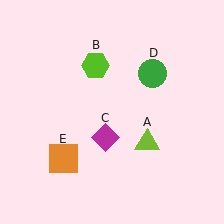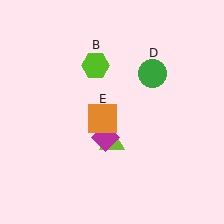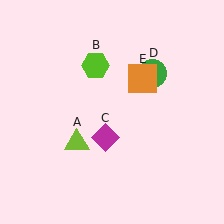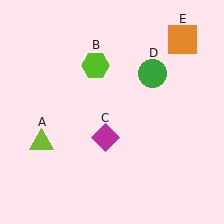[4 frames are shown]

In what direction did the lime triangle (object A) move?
The lime triangle (object A) moved left.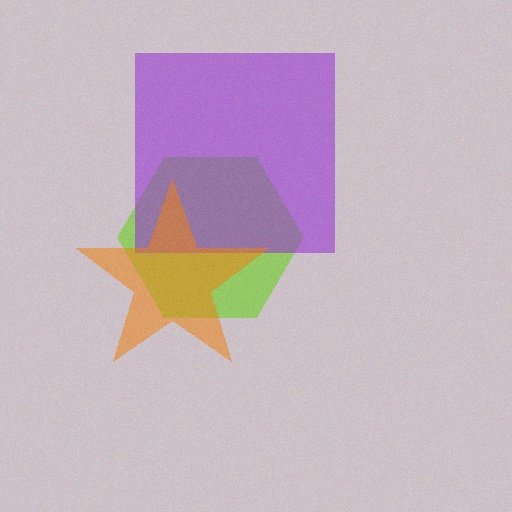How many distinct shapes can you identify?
There are 3 distinct shapes: a lime hexagon, a purple square, an orange star.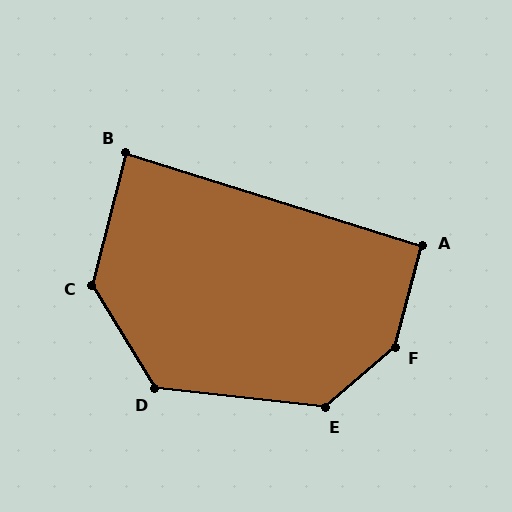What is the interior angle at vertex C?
Approximately 135 degrees (obtuse).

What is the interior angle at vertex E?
Approximately 133 degrees (obtuse).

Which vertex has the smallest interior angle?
B, at approximately 87 degrees.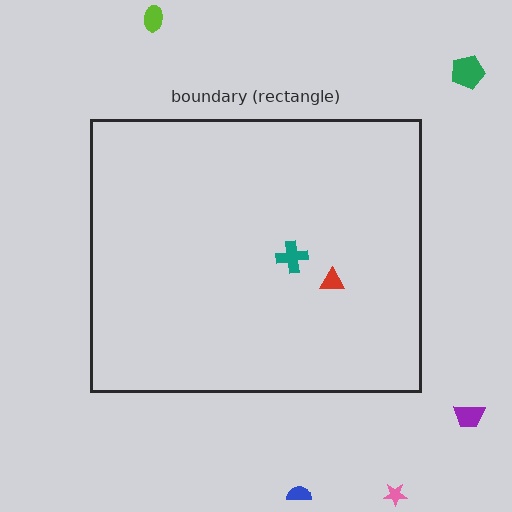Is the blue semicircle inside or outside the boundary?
Outside.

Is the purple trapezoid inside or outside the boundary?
Outside.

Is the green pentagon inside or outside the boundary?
Outside.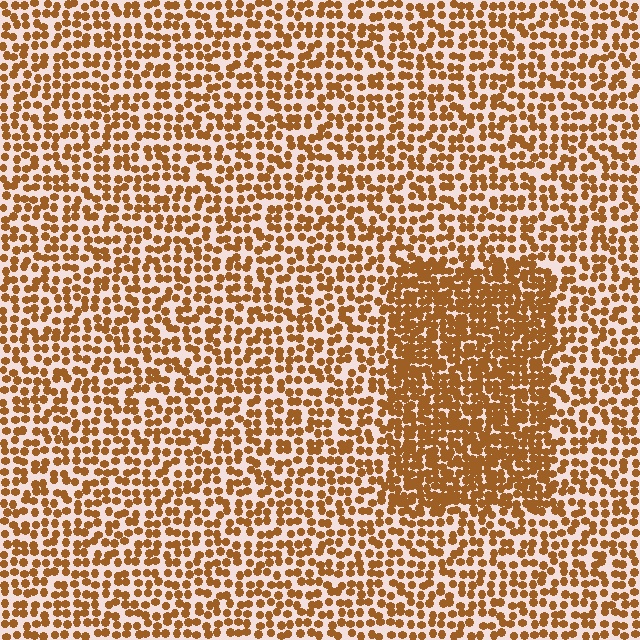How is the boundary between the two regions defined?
The boundary is defined by a change in element density (approximately 1.9x ratio). All elements are the same color, size, and shape.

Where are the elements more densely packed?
The elements are more densely packed inside the rectangle boundary.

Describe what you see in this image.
The image contains small brown elements arranged at two different densities. A rectangle-shaped region is visible where the elements are more densely packed than the surrounding area.